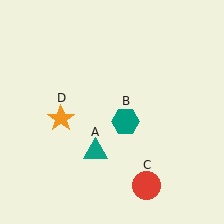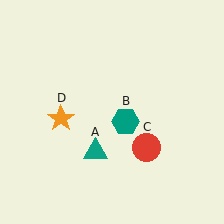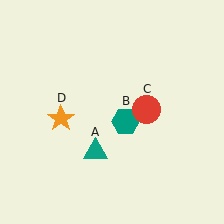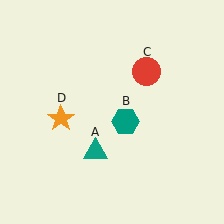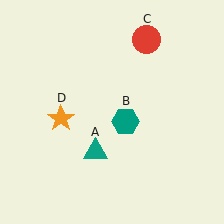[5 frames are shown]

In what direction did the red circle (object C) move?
The red circle (object C) moved up.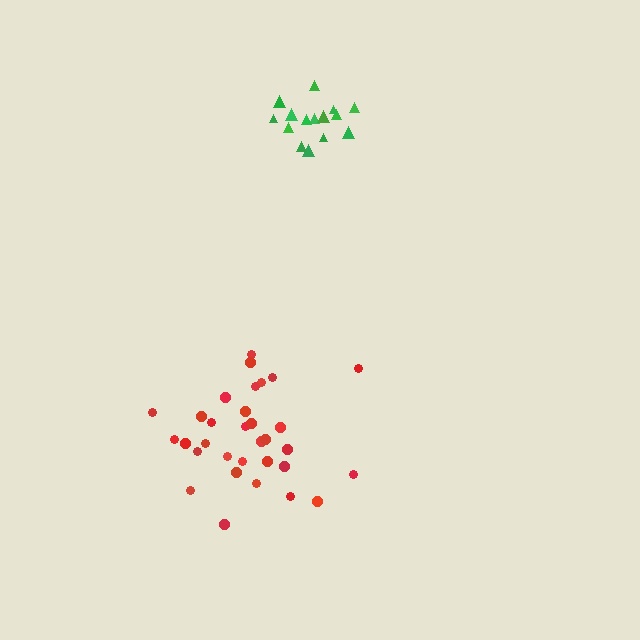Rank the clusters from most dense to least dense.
green, red.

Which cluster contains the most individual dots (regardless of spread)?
Red (32).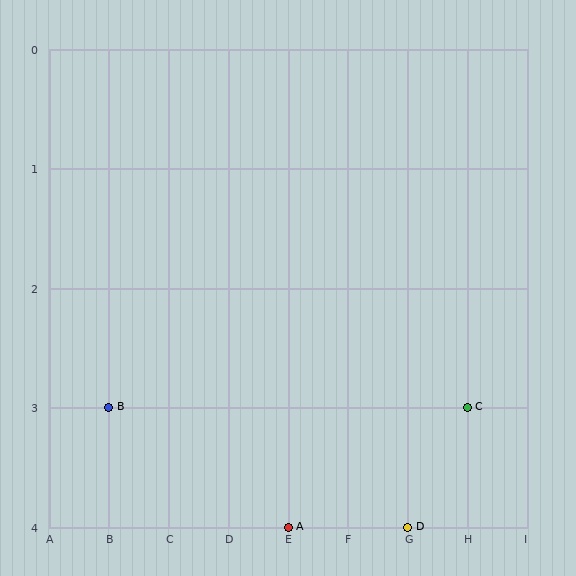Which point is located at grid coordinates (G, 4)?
Point D is at (G, 4).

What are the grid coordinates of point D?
Point D is at grid coordinates (G, 4).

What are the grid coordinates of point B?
Point B is at grid coordinates (B, 3).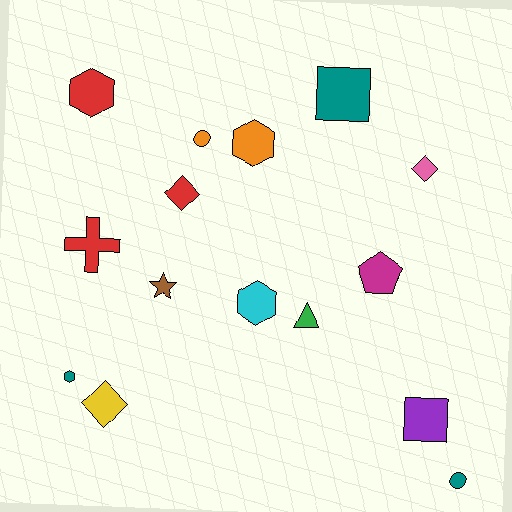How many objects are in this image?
There are 15 objects.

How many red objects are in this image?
There are 3 red objects.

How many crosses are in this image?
There is 1 cross.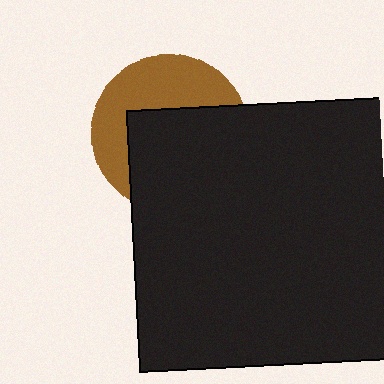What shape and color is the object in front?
The object in front is a black square.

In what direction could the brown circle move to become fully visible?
The brown circle could move up. That would shift it out from behind the black square entirely.